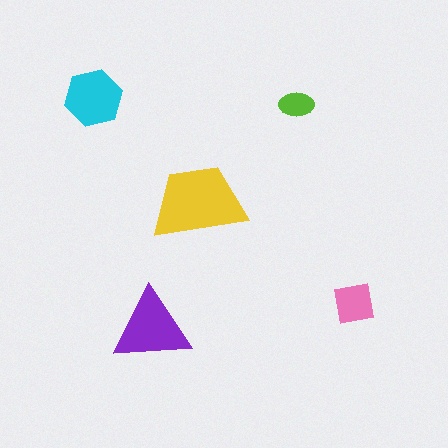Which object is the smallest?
The lime ellipse.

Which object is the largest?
The yellow trapezoid.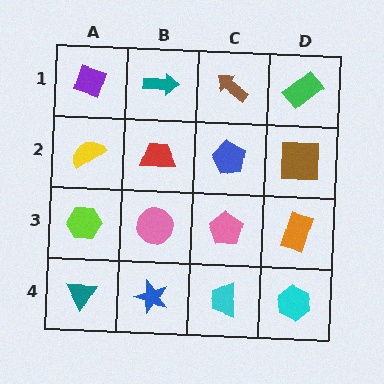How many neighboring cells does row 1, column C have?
3.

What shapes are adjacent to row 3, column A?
A yellow semicircle (row 2, column A), a teal triangle (row 4, column A), a pink circle (row 3, column B).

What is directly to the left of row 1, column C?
A teal arrow.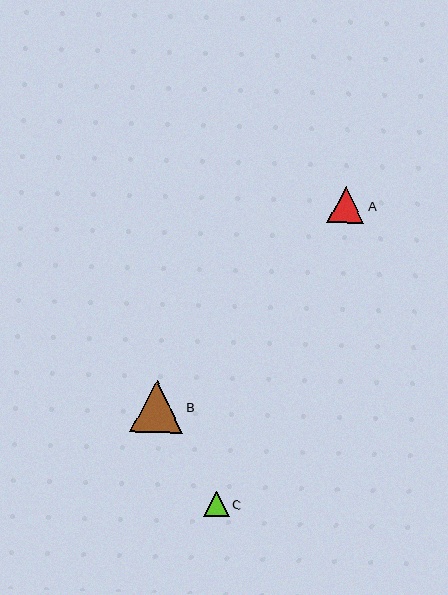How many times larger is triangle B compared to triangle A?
Triangle B is approximately 1.4 times the size of triangle A.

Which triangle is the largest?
Triangle B is the largest with a size of approximately 53 pixels.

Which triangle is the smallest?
Triangle C is the smallest with a size of approximately 25 pixels.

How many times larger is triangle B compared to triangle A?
Triangle B is approximately 1.4 times the size of triangle A.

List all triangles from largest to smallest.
From largest to smallest: B, A, C.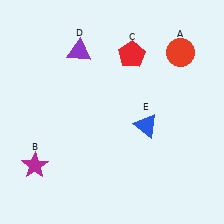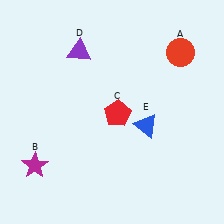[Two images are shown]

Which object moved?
The red pentagon (C) moved down.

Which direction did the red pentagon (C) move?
The red pentagon (C) moved down.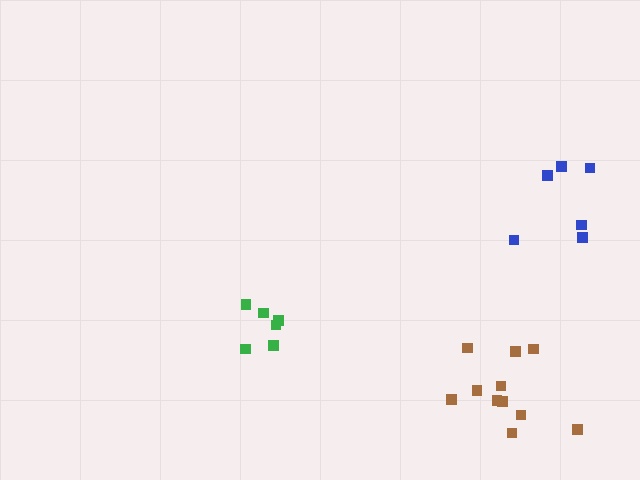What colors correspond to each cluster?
The clusters are colored: blue, green, brown.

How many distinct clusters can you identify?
There are 3 distinct clusters.